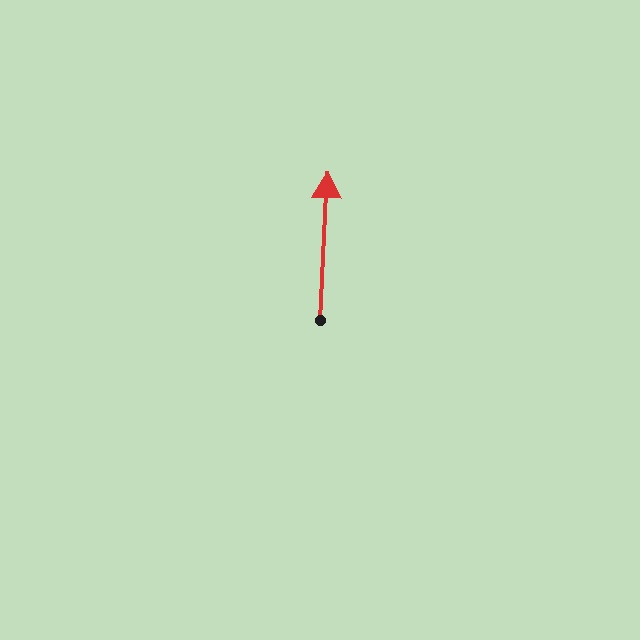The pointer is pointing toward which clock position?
Roughly 12 o'clock.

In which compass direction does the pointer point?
North.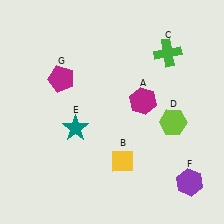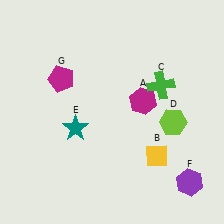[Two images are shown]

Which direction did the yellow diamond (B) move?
The yellow diamond (B) moved right.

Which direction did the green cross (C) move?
The green cross (C) moved down.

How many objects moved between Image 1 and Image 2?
2 objects moved between the two images.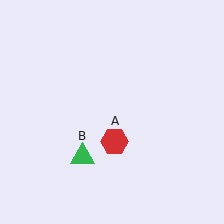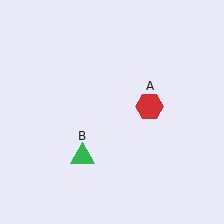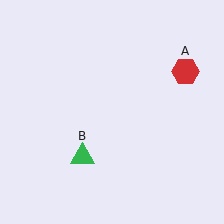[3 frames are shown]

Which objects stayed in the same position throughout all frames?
Green triangle (object B) remained stationary.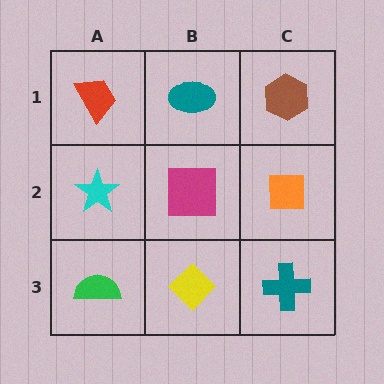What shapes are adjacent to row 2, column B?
A teal ellipse (row 1, column B), a yellow diamond (row 3, column B), a cyan star (row 2, column A), an orange square (row 2, column C).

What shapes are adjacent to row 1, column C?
An orange square (row 2, column C), a teal ellipse (row 1, column B).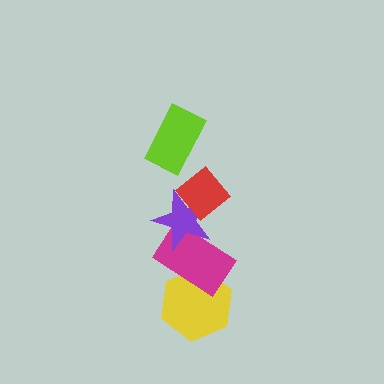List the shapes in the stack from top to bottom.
From top to bottom: the lime rectangle, the red diamond, the purple star, the magenta rectangle, the yellow hexagon.